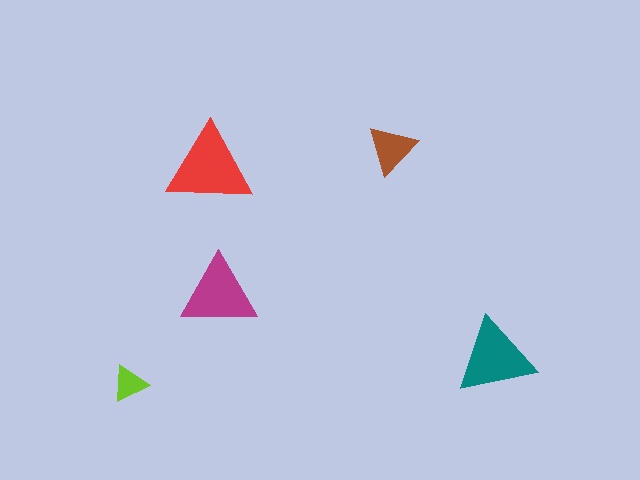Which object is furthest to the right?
The teal triangle is rightmost.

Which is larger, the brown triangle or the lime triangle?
The brown one.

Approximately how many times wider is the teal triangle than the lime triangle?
About 2 times wider.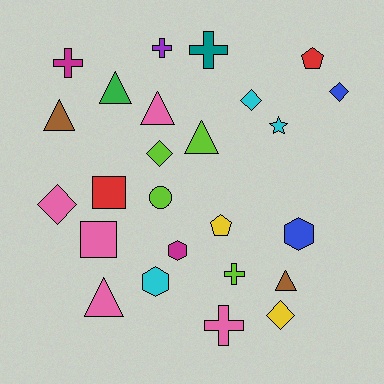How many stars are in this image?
There is 1 star.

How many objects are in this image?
There are 25 objects.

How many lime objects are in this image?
There are 4 lime objects.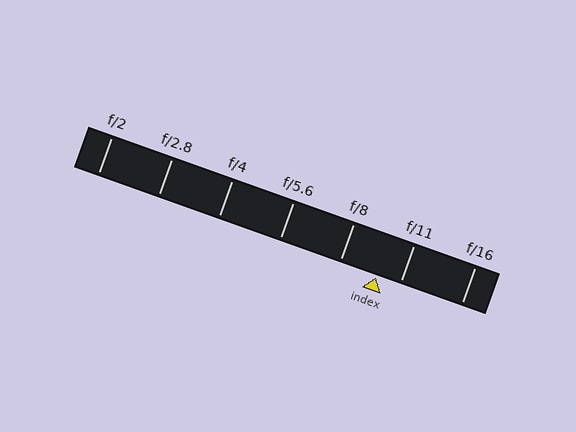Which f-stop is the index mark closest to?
The index mark is closest to f/11.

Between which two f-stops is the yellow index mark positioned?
The index mark is between f/8 and f/11.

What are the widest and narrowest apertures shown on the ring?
The widest aperture shown is f/2 and the narrowest is f/16.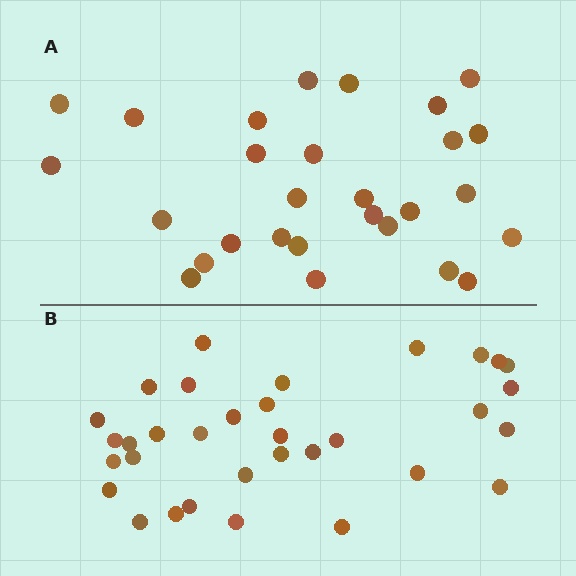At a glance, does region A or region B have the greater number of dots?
Region B (the bottom region) has more dots.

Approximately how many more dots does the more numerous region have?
Region B has about 5 more dots than region A.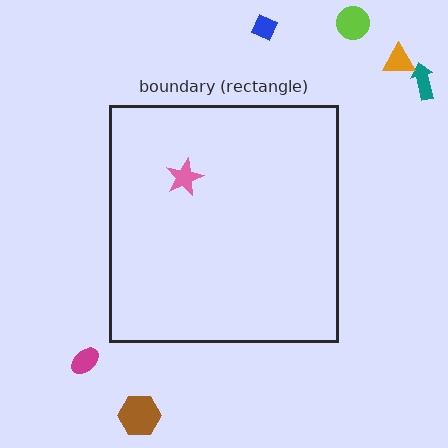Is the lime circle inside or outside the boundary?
Outside.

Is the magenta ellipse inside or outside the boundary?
Outside.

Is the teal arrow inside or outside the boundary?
Outside.